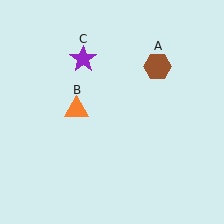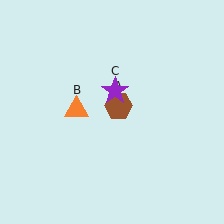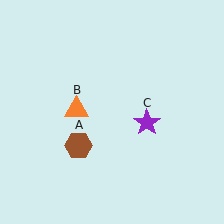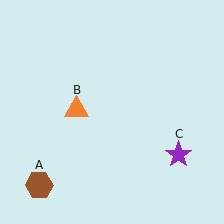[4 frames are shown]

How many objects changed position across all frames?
2 objects changed position: brown hexagon (object A), purple star (object C).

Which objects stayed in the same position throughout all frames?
Orange triangle (object B) remained stationary.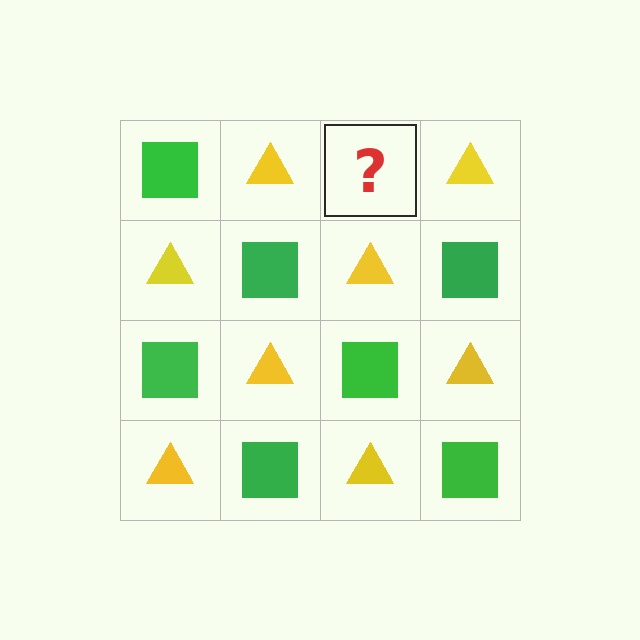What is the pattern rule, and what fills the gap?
The rule is that it alternates green square and yellow triangle in a checkerboard pattern. The gap should be filled with a green square.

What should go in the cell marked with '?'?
The missing cell should contain a green square.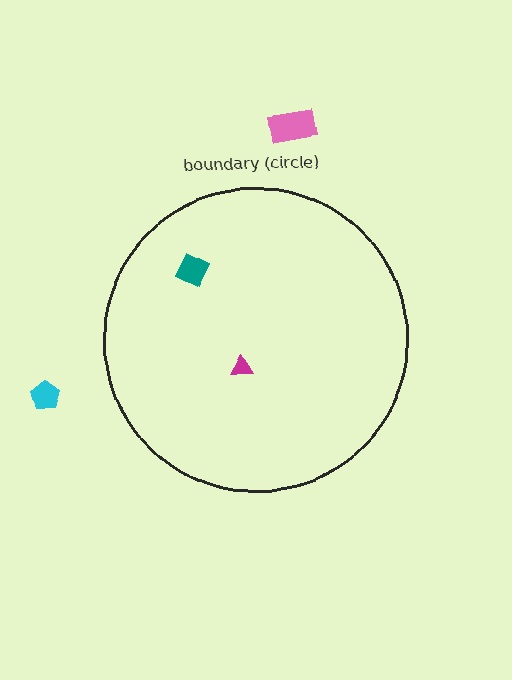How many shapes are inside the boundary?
2 inside, 2 outside.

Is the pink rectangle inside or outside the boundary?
Outside.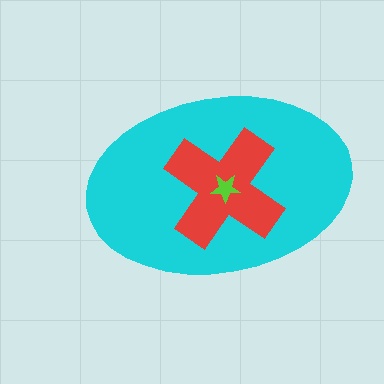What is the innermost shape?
The lime star.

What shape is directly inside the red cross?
The lime star.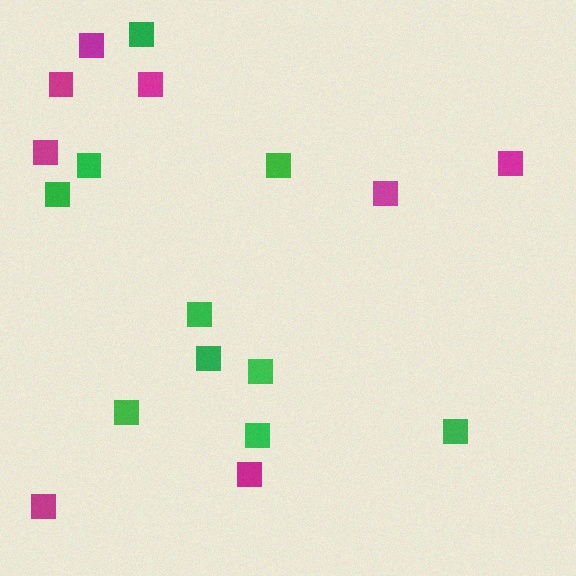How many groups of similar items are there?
There are 2 groups: one group of magenta squares (8) and one group of green squares (10).